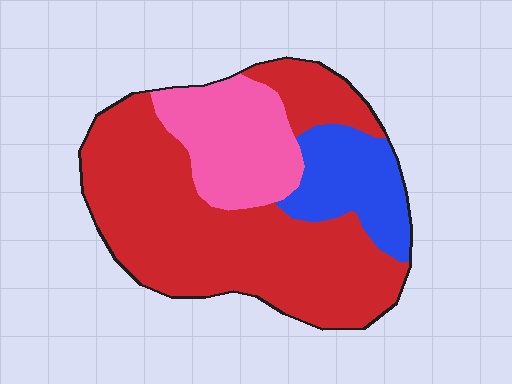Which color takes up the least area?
Blue, at roughly 15%.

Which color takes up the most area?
Red, at roughly 65%.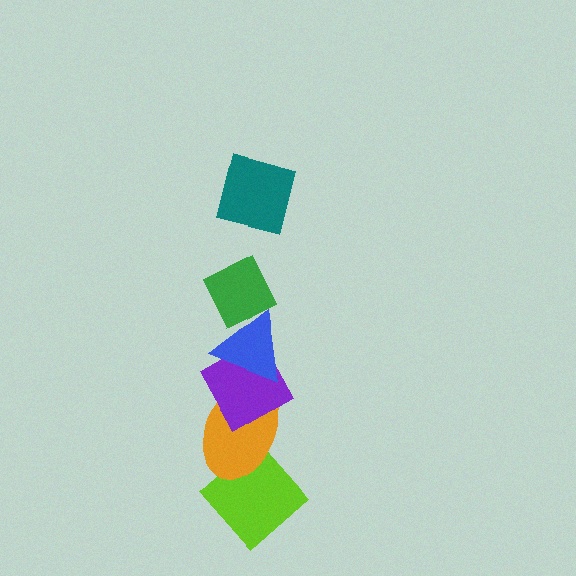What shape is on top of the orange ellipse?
The purple diamond is on top of the orange ellipse.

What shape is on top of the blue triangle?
The green diamond is on top of the blue triangle.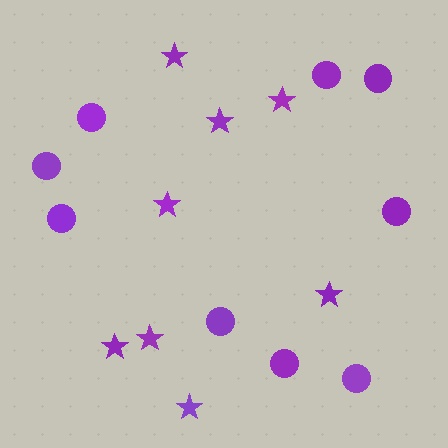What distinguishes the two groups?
There are 2 groups: one group of stars (8) and one group of circles (9).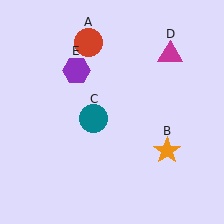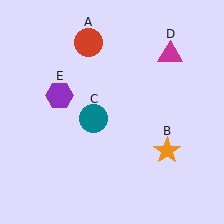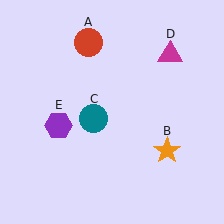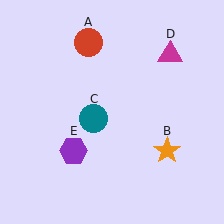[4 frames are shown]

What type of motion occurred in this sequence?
The purple hexagon (object E) rotated counterclockwise around the center of the scene.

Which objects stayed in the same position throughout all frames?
Red circle (object A) and orange star (object B) and teal circle (object C) and magenta triangle (object D) remained stationary.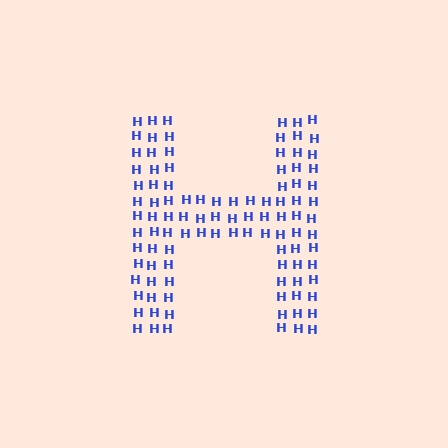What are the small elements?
The small elements are letter H's.